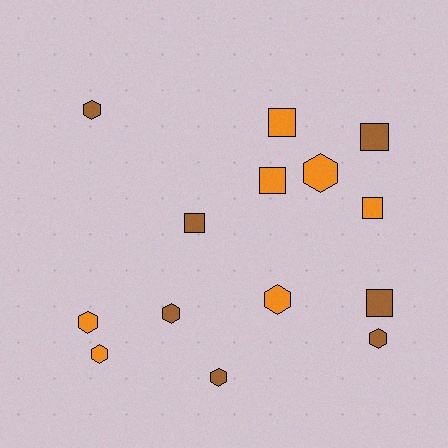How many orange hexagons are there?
There are 4 orange hexagons.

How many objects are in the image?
There are 14 objects.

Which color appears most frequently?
Brown, with 7 objects.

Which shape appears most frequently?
Hexagon, with 8 objects.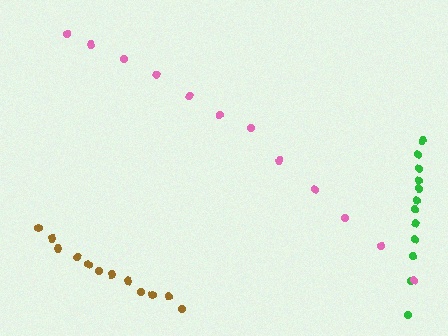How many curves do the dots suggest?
There are 3 distinct paths.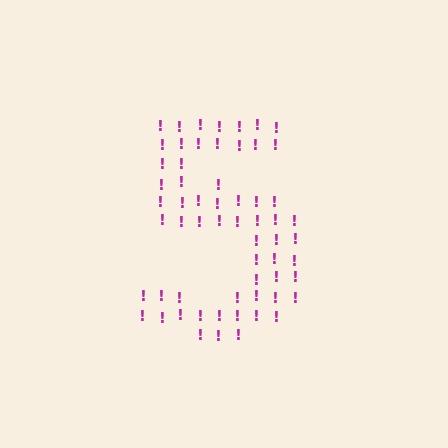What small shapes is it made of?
It is made of small exclamation marks.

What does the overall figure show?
The overall figure shows the digit 5.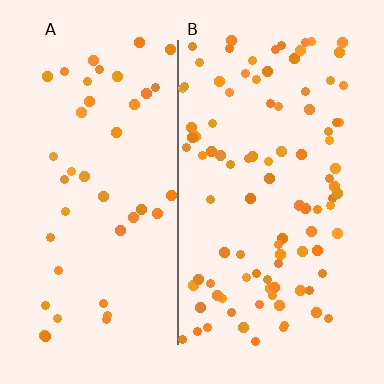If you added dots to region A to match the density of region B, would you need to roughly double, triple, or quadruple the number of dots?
Approximately double.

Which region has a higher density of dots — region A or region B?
B (the right).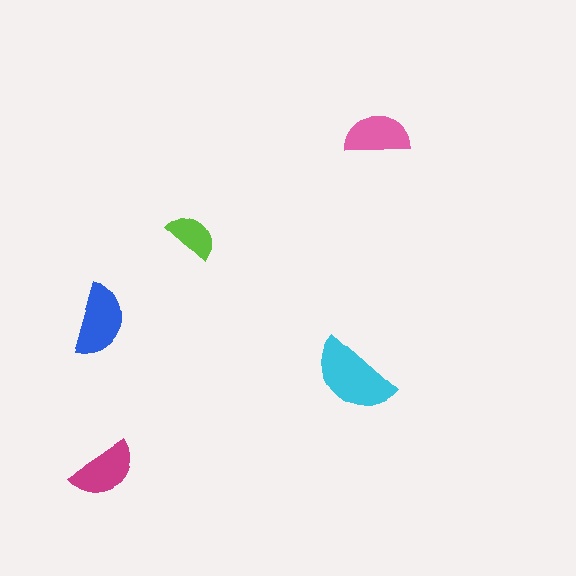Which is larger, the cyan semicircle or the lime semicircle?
The cyan one.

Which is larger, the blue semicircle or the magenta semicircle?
The blue one.